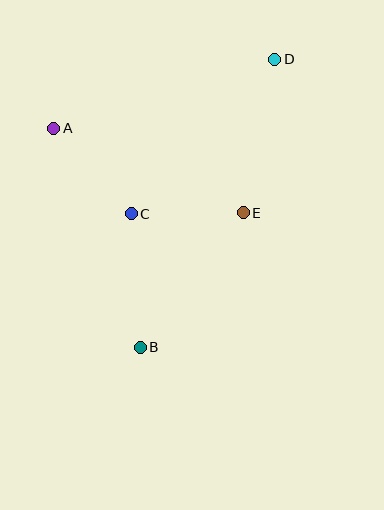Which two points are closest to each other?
Points C and E are closest to each other.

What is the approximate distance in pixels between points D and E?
The distance between D and E is approximately 157 pixels.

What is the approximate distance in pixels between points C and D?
The distance between C and D is approximately 211 pixels.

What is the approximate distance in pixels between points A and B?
The distance between A and B is approximately 235 pixels.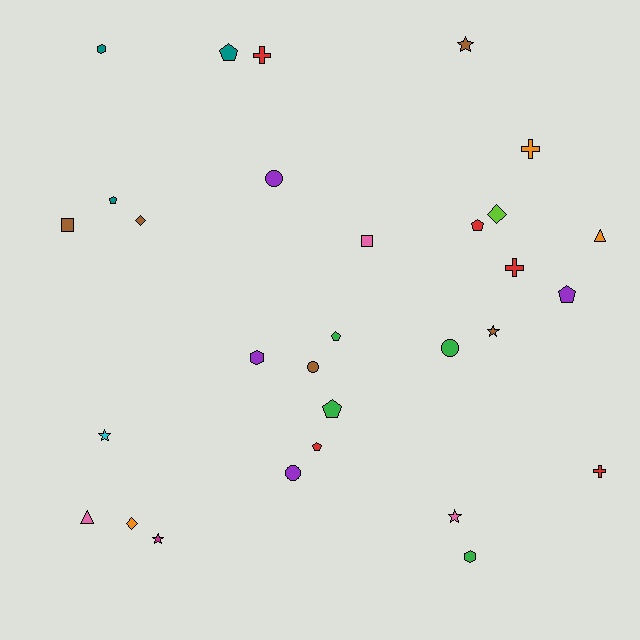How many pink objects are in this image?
There are 3 pink objects.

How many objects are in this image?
There are 30 objects.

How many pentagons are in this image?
There are 7 pentagons.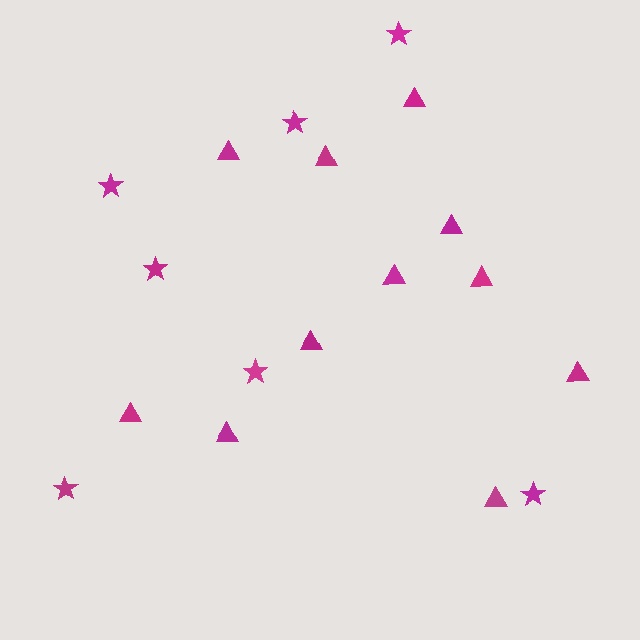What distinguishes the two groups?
There are 2 groups: one group of triangles (11) and one group of stars (7).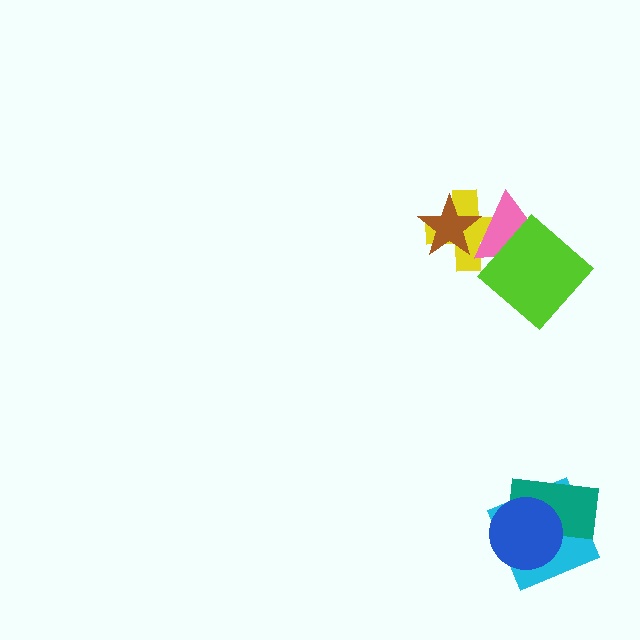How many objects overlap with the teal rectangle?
2 objects overlap with the teal rectangle.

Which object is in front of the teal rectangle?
The blue circle is in front of the teal rectangle.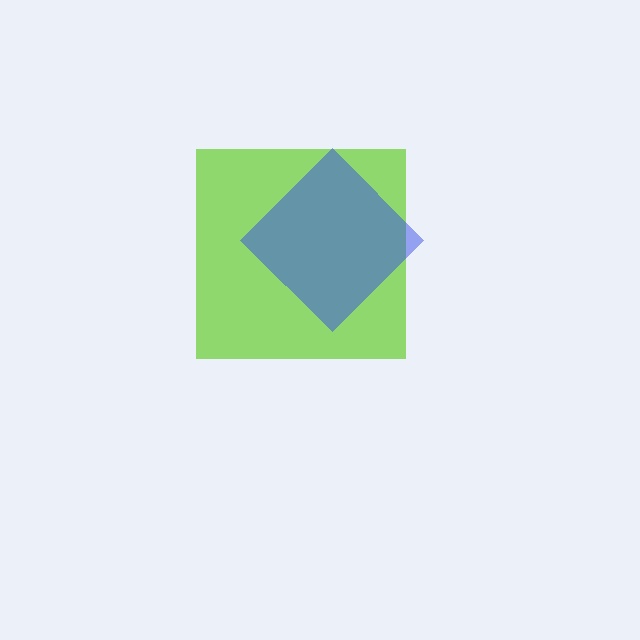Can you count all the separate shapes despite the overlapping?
Yes, there are 2 separate shapes.